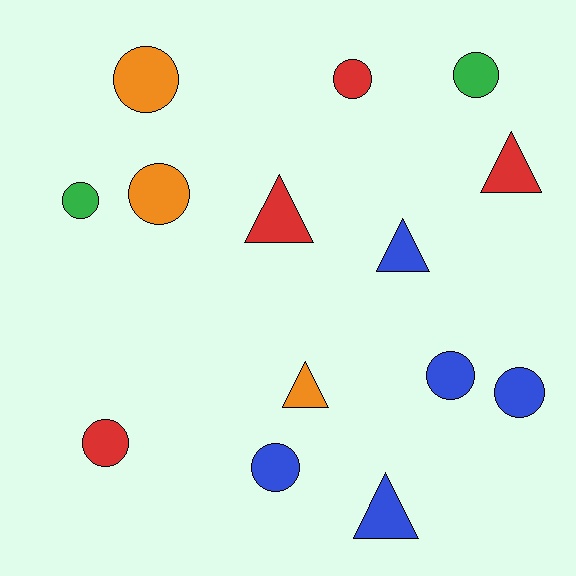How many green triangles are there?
There are no green triangles.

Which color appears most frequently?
Blue, with 5 objects.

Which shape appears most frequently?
Circle, with 9 objects.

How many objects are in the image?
There are 14 objects.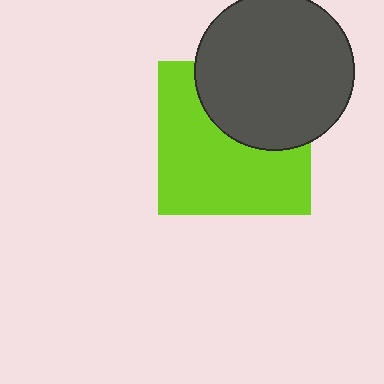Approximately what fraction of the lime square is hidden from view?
Roughly 38% of the lime square is hidden behind the dark gray circle.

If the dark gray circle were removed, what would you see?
You would see the complete lime square.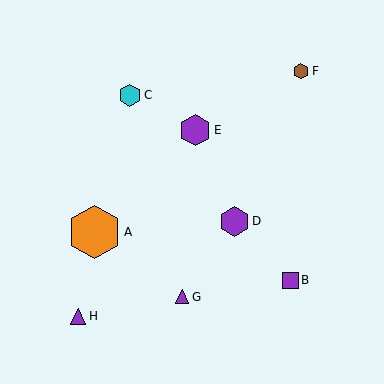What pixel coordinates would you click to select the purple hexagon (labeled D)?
Click at (235, 221) to select the purple hexagon D.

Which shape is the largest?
The orange hexagon (labeled A) is the largest.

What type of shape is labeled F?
Shape F is a brown hexagon.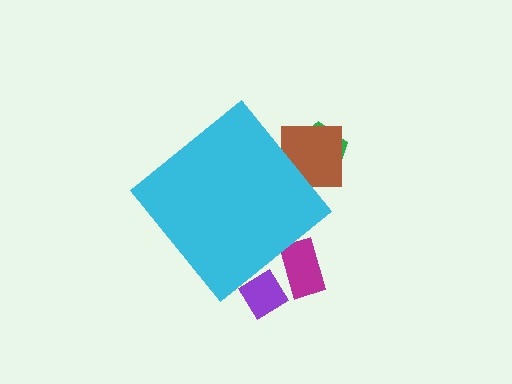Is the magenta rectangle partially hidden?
Yes, the magenta rectangle is partially hidden behind the cyan diamond.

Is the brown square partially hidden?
Yes, the brown square is partially hidden behind the cyan diamond.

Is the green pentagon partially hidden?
Yes, the green pentagon is partially hidden behind the cyan diamond.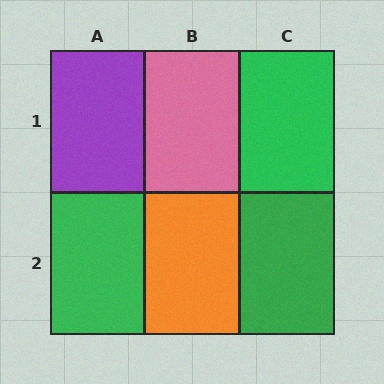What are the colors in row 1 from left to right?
Purple, pink, green.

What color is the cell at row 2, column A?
Green.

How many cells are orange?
1 cell is orange.